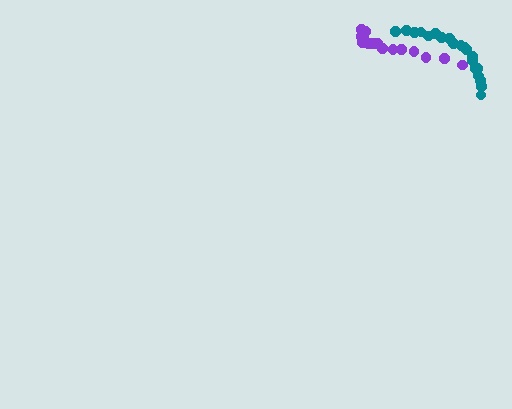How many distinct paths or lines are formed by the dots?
There are 2 distinct paths.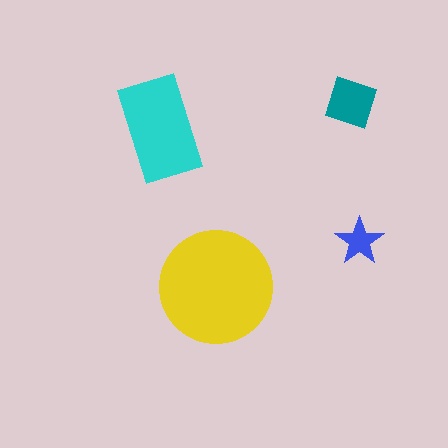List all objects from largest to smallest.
The yellow circle, the cyan rectangle, the teal diamond, the blue star.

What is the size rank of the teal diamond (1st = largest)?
3rd.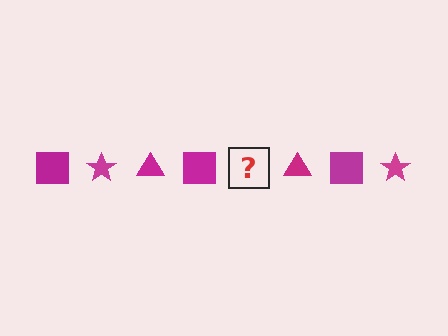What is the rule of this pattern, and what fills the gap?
The rule is that the pattern cycles through square, star, triangle shapes in magenta. The gap should be filled with a magenta star.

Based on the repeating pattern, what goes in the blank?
The blank should be a magenta star.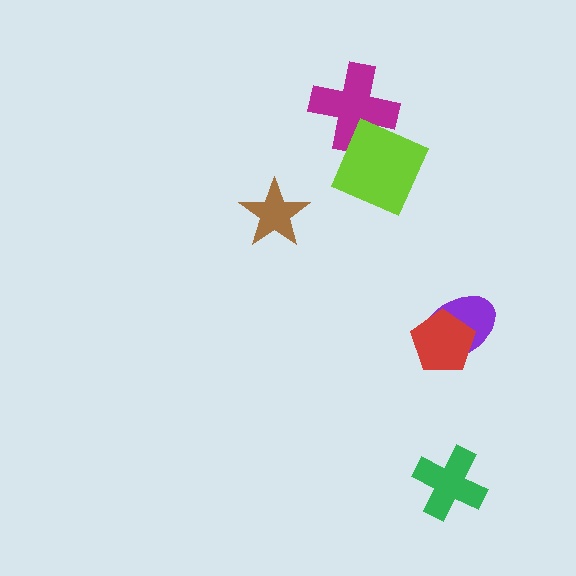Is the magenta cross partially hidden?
Yes, it is partially covered by another shape.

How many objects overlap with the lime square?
1 object overlaps with the lime square.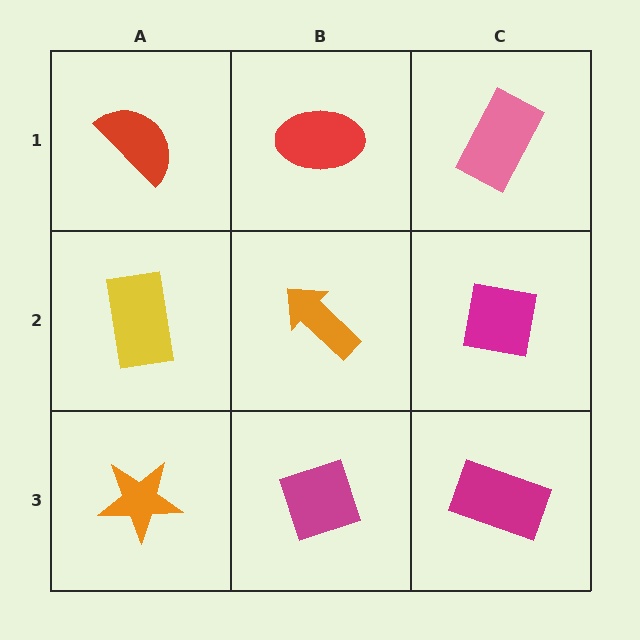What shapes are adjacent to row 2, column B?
A red ellipse (row 1, column B), a magenta diamond (row 3, column B), a yellow rectangle (row 2, column A), a magenta square (row 2, column C).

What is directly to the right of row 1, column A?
A red ellipse.